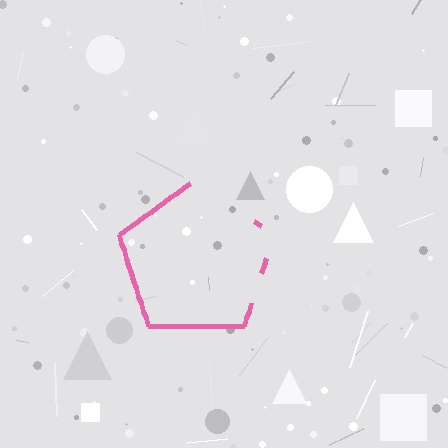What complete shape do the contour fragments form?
The contour fragments form a pentagon.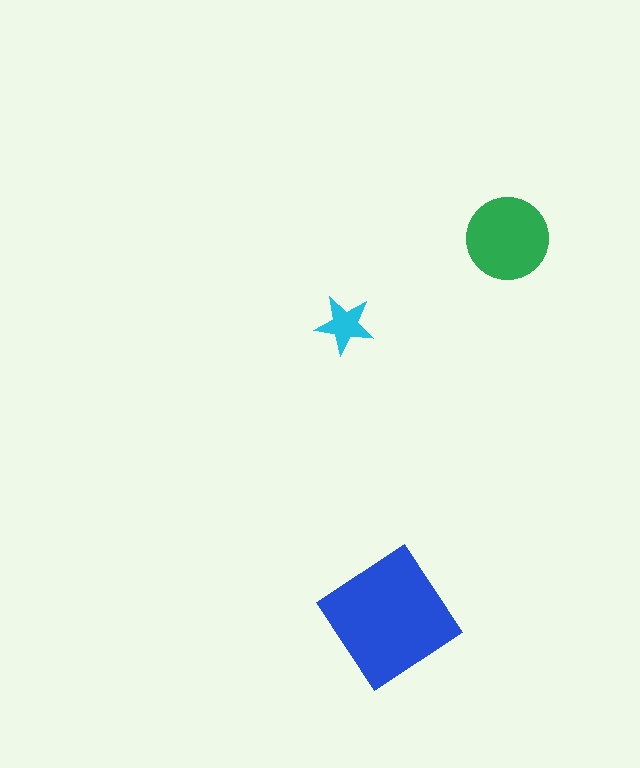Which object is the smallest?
The cyan star.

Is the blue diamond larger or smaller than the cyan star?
Larger.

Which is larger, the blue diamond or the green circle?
The blue diamond.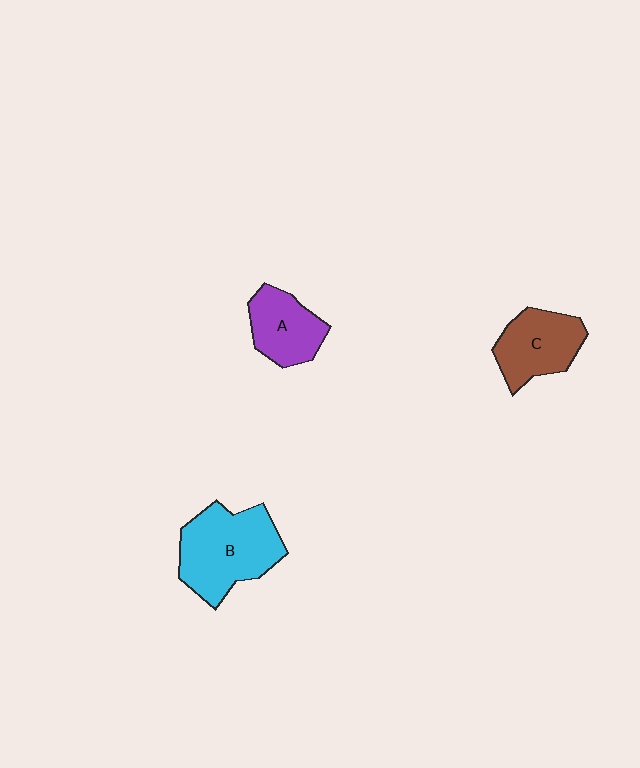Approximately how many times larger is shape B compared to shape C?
Approximately 1.5 times.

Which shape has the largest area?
Shape B (cyan).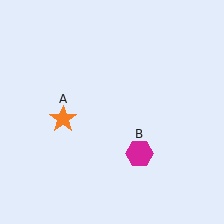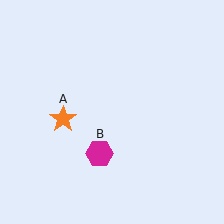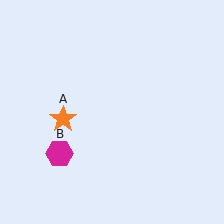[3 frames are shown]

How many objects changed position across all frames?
1 object changed position: magenta hexagon (object B).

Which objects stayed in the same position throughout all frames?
Orange star (object A) remained stationary.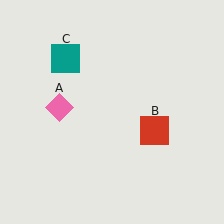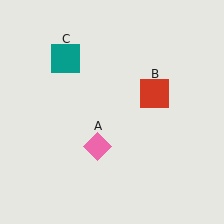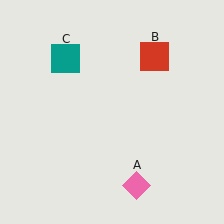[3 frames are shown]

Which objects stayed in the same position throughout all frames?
Teal square (object C) remained stationary.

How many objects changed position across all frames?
2 objects changed position: pink diamond (object A), red square (object B).